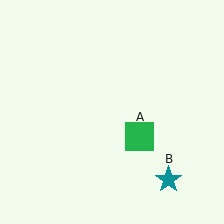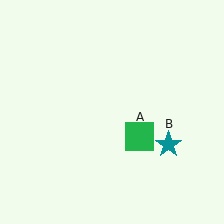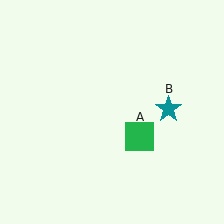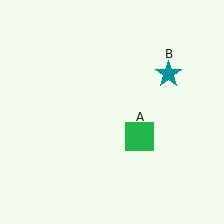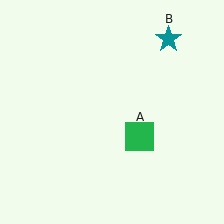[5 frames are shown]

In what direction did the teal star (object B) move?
The teal star (object B) moved up.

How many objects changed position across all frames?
1 object changed position: teal star (object B).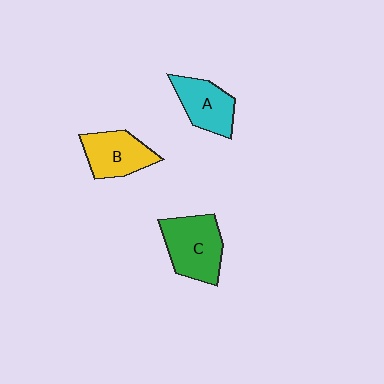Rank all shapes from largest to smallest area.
From largest to smallest: C (green), B (yellow), A (cyan).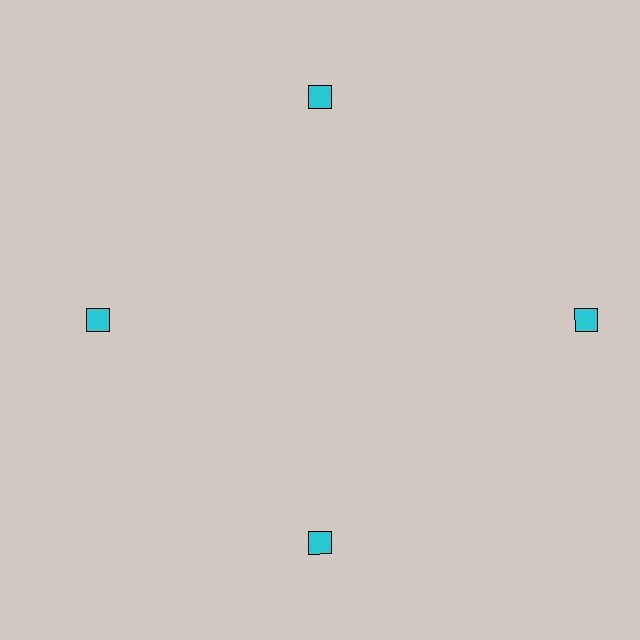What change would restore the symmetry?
The symmetry would be restored by moving it inward, back onto the ring so that all 4 squares sit at equal angles and equal distance from the center.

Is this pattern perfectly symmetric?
No. The 4 cyan squares are arranged in a ring, but one element near the 3 o'clock position is pushed outward from the center, breaking the 4-fold rotational symmetry.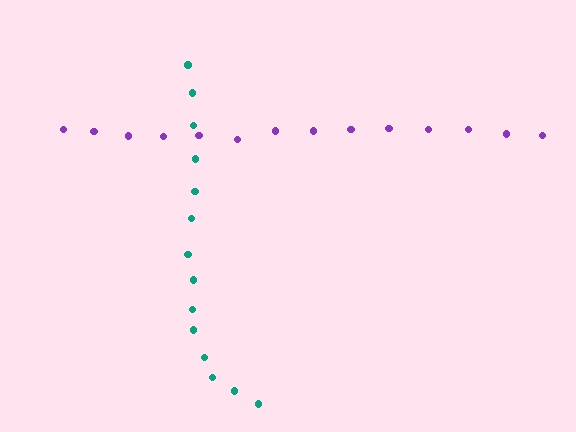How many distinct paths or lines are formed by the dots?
There are 2 distinct paths.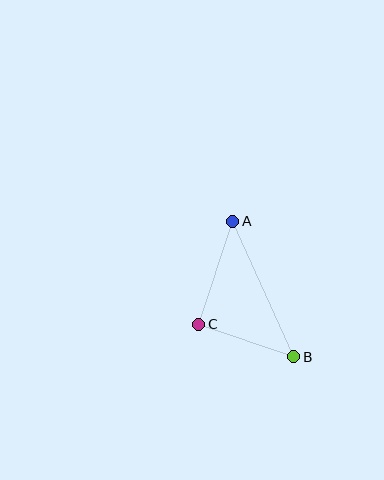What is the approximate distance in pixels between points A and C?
The distance between A and C is approximately 109 pixels.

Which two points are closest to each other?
Points B and C are closest to each other.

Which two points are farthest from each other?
Points A and B are farthest from each other.